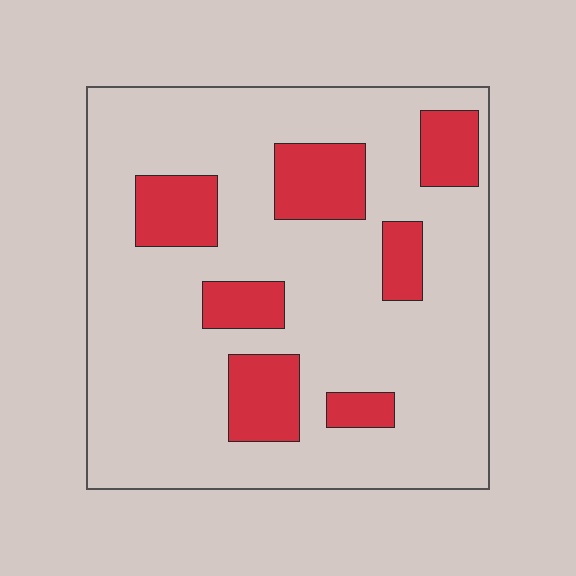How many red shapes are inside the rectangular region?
7.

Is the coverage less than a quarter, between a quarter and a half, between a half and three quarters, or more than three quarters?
Less than a quarter.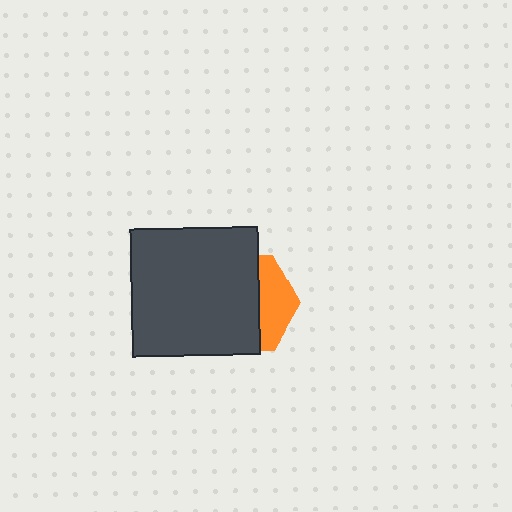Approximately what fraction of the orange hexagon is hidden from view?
Roughly 68% of the orange hexagon is hidden behind the dark gray square.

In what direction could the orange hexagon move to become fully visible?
The orange hexagon could move right. That would shift it out from behind the dark gray square entirely.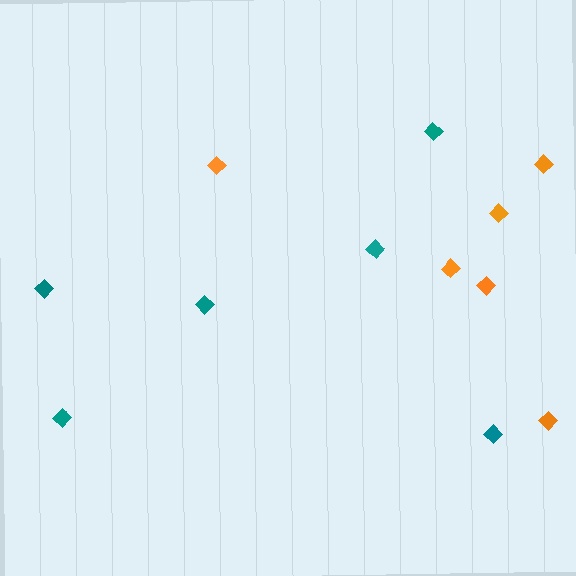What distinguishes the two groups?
There are 2 groups: one group of teal diamonds (6) and one group of orange diamonds (6).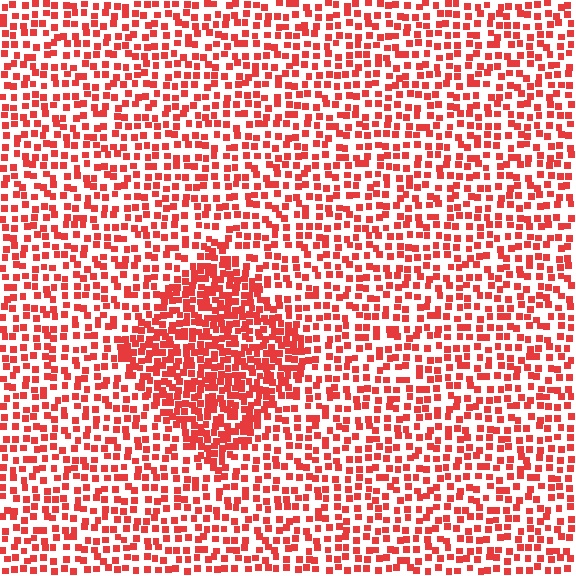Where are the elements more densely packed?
The elements are more densely packed inside the diamond boundary.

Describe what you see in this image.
The image contains small red elements arranged at two different densities. A diamond-shaped region is visible where the elements are more densely packed than the surrounding area.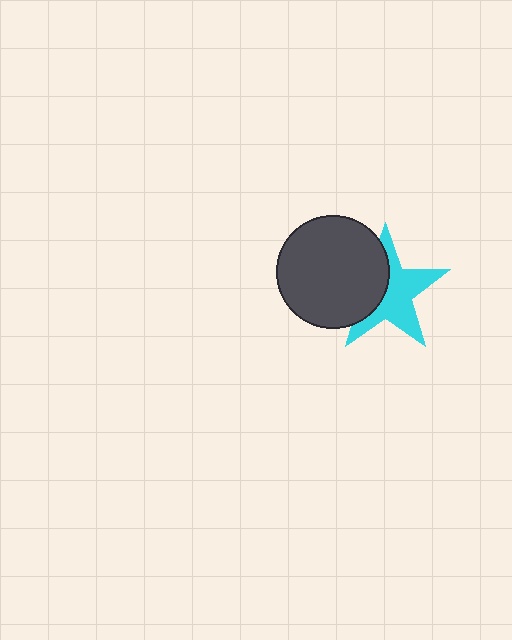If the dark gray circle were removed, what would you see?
You would see the complete cyan star.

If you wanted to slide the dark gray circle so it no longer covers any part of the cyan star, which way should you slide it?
Slide it left — that is the most direct way to separate the two shapes.